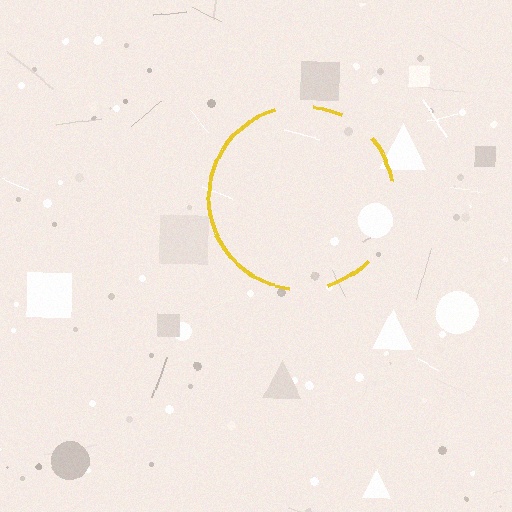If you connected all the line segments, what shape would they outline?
They would outline a circle.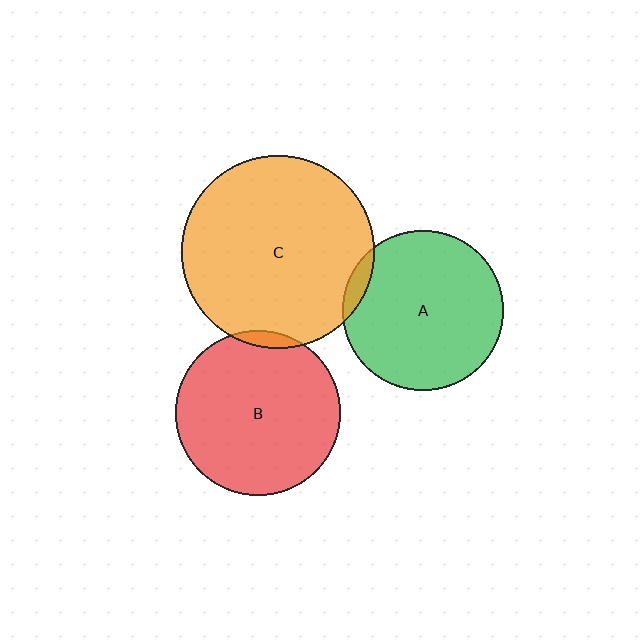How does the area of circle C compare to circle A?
Approximately 1.4 times.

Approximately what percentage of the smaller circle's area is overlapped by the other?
Approximately 5%.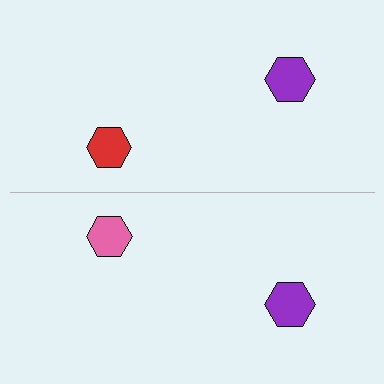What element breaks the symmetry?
The pink hexagon on the bottom side breaks the symmetry — its mirror counterpart is red.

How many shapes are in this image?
There are 4 shapes in this image.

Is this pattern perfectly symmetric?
No, the pattern is not perfectly symmetric. The pink hexagon on the bottom side breaks the symmetry — its mirror counterpart is red.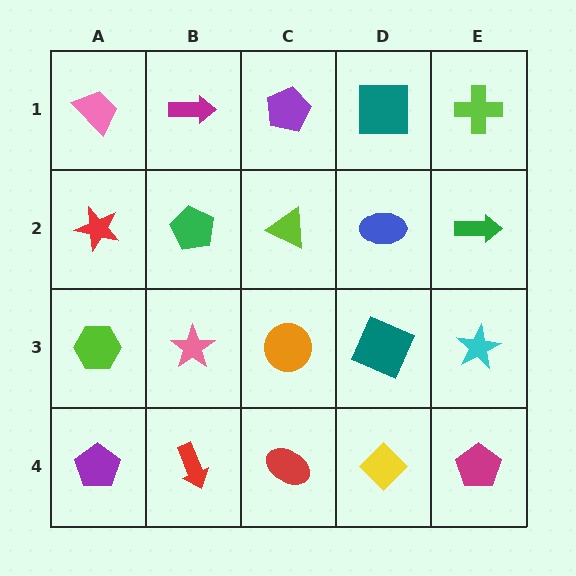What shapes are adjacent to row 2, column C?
A purple pentagon (row 1, column C), an orange circle (row 3, column C), a green pentagon (row 2, column B), a blue ellipse (row 2, column D).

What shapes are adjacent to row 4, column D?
A teal square (row 3, column D), a red ellipse (row 4, column C), a magenta pentagon (row 4, column E).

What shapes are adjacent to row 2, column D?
A teal square (row 1, column D), a teal square (row 3, column D), a lime triangle (row 2, column C), a green arrow (row 2, column E).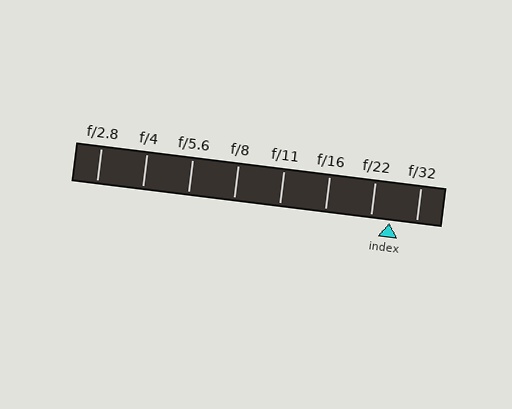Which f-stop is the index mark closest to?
The index mark is closest to f/22.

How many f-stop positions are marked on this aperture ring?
There are 8 f-stop positions marked.